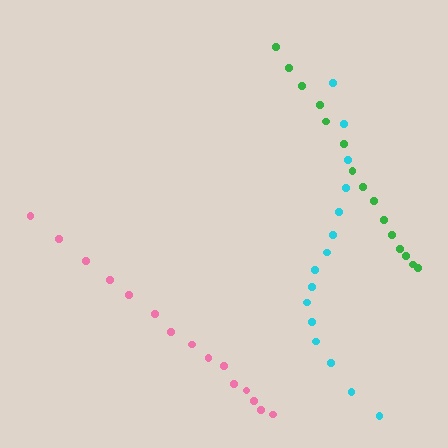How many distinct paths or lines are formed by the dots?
There are 3 distinct paths.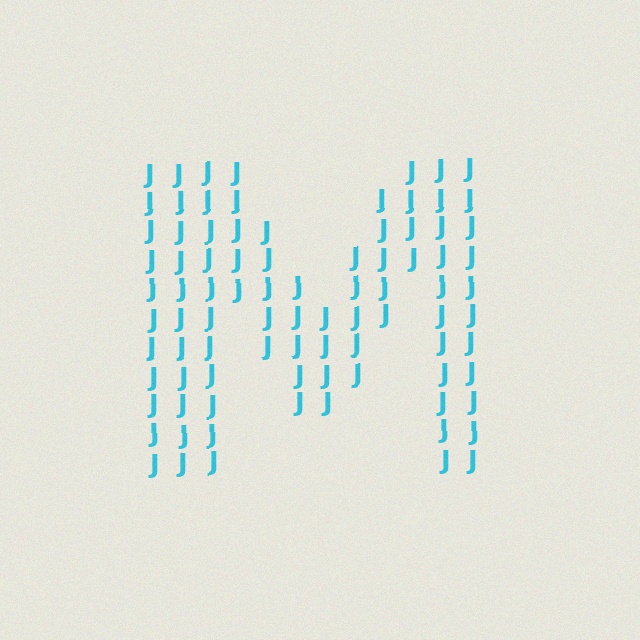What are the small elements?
The small elements are letter J's.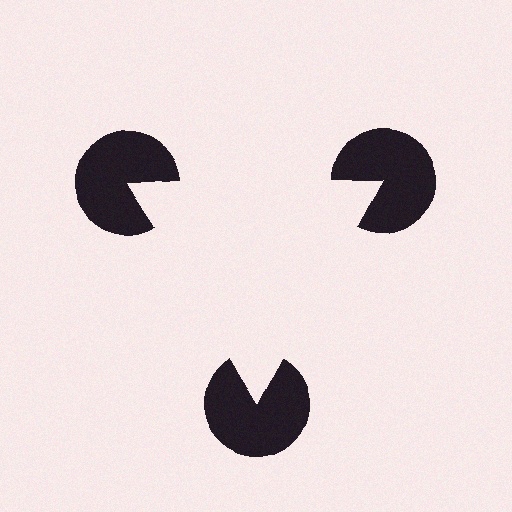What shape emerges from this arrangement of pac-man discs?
An illusory triangle — its edges are inferred from the aligned wedge cuts in the pac-man discs, not physically drawn.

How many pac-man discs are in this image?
There are 3 — one at each vertex of the illusory triangle.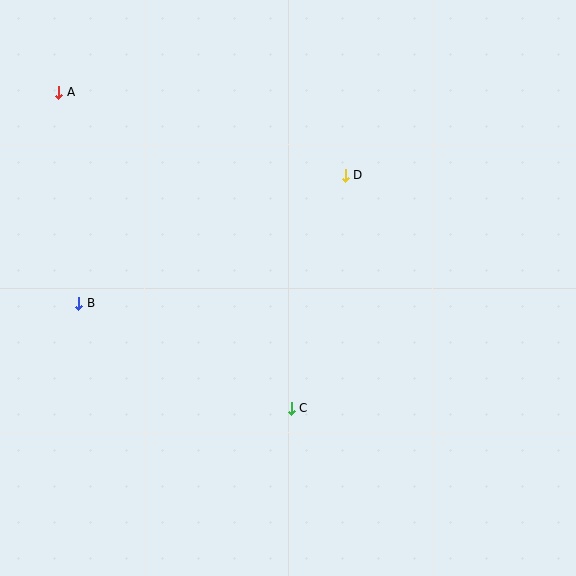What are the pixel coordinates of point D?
Point D is at (345, 175).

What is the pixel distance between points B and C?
The distance between B and C is 237 pixels.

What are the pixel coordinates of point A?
Point A is at (59, 92).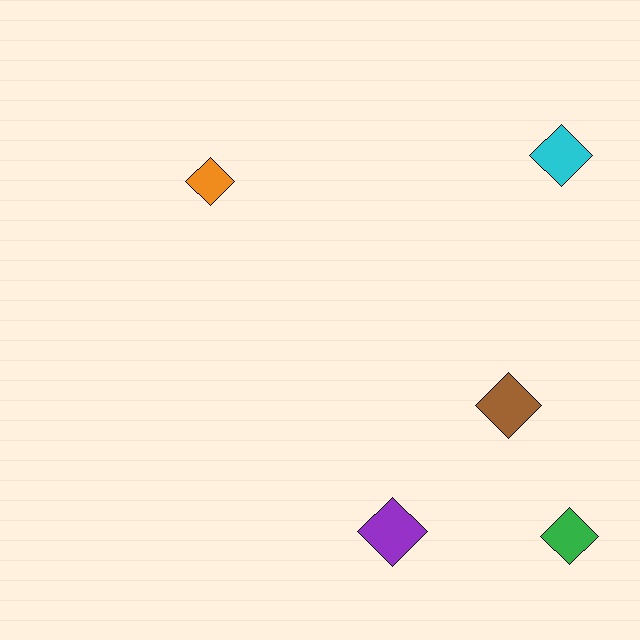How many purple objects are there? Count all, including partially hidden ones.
There is 1 purple object.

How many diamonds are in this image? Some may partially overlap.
There are 5 diamonds.